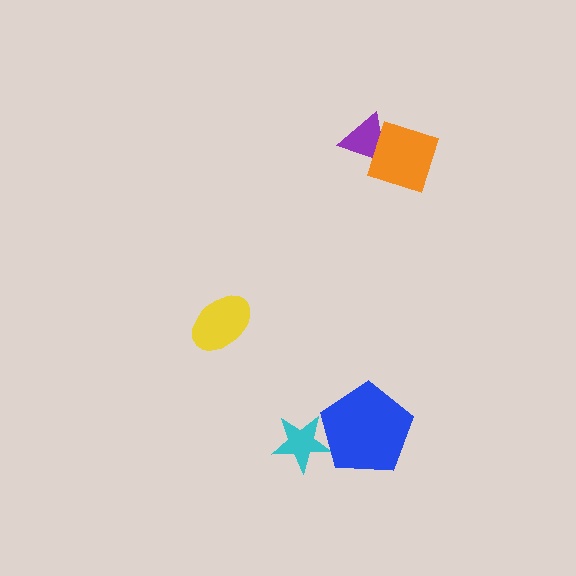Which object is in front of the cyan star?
The blue pentagon is in front of the cyan star.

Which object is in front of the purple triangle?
The orange diamond is in front of the purple triangle.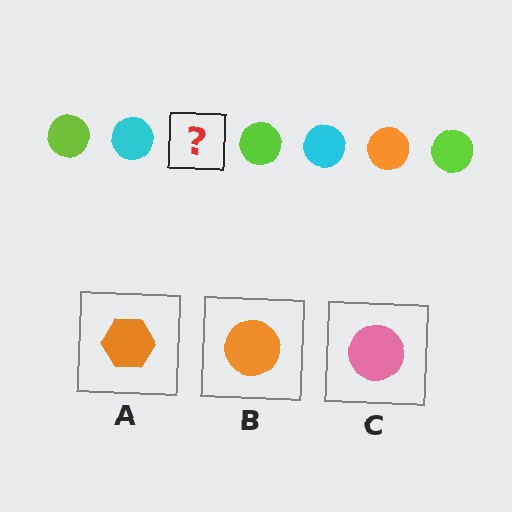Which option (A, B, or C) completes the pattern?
B.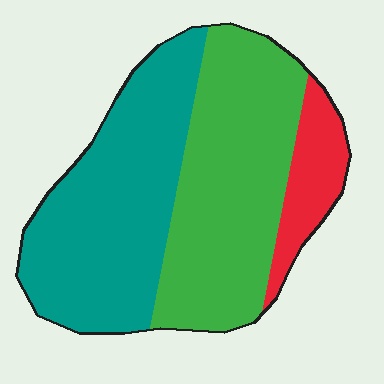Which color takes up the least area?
Red, at roughly 10%.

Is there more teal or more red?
Teal.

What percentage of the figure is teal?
Teal covers roughly 45% of the figure.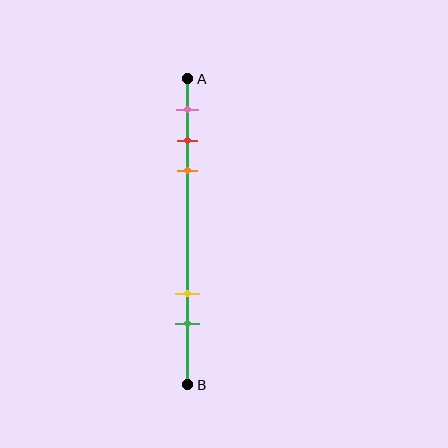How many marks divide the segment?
There are 5 marks dividing the segment.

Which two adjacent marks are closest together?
The red and orange marks are the closest adjacent pair.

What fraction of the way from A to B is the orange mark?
The orange mark is approximately 30% (0.3) of the way from A to B.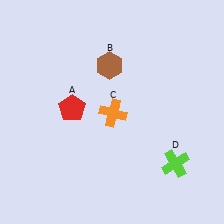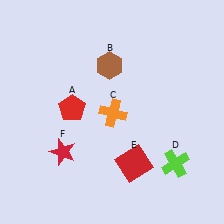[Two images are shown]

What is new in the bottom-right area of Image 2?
A red square (E) was added in the bottom-right area of Image 2.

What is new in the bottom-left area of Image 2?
A red star (F) was added in the bottom-left area of Image 2.